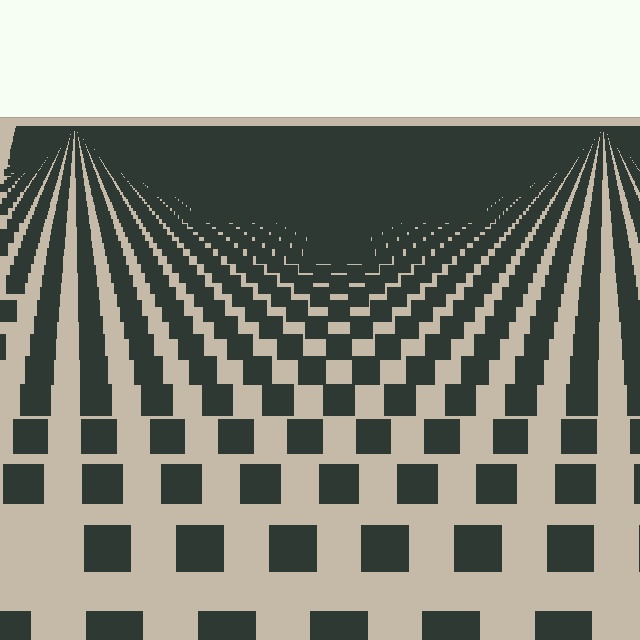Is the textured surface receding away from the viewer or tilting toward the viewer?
The surface is receding away from the viewer. Texture elements get smaller and denser toward the top.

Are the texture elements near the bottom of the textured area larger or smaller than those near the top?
Larger. Near the bottom, elements are closer to the viewer and appear at a bigger on-screen size.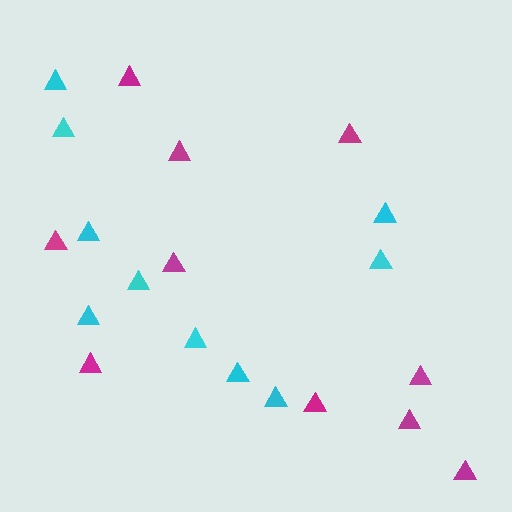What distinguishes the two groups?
There are 2 groups: one group of magenta triangles (10) and one group of cyan triangles (10).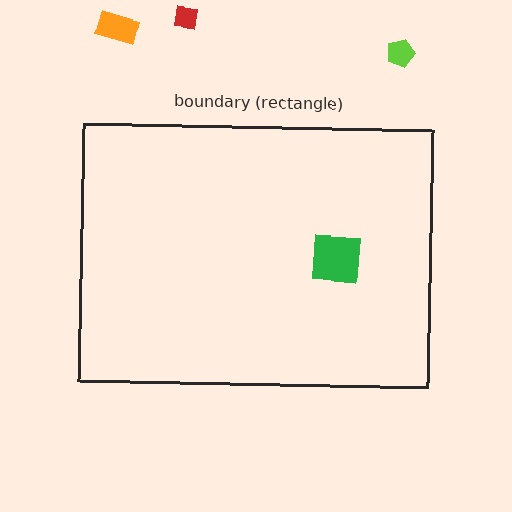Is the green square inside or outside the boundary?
Inside.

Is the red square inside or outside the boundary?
Outside.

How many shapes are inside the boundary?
1 inside, 3 outside.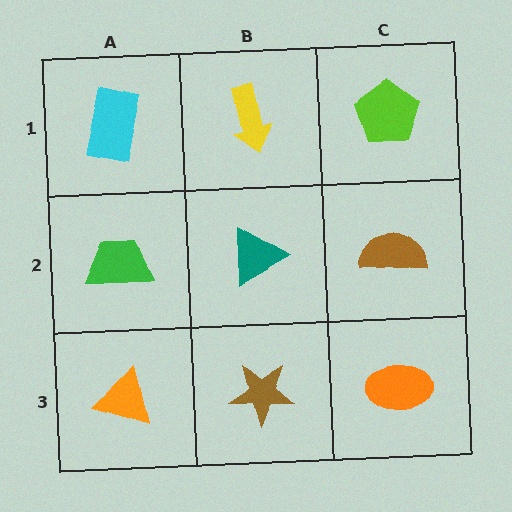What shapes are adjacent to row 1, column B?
A teal triangle (row 2, column B), a cyan rectangle (row 1, column A), a lime pentagon (row 1, column C).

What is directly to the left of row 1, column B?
A cyan rectangle.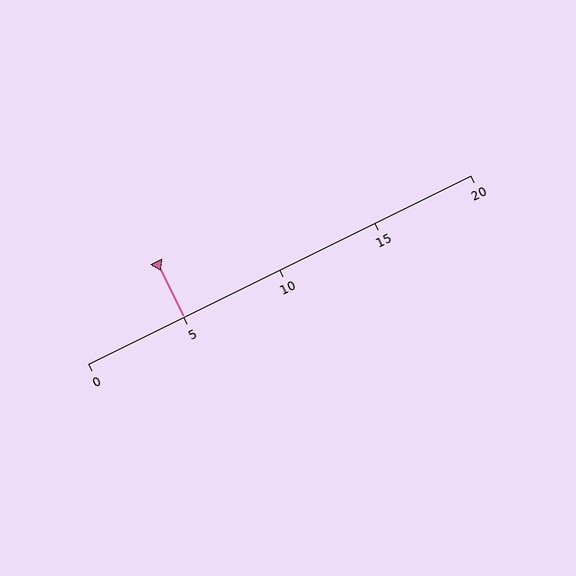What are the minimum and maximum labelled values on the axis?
The axis runs from 0 to 20.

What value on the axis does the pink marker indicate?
The marker indicates approximately 5.